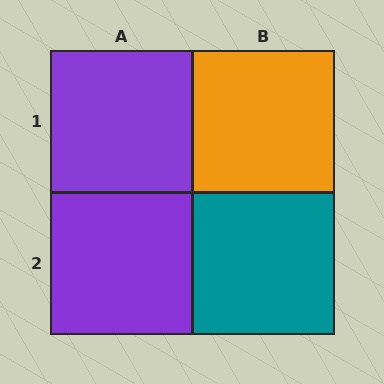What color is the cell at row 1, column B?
Orange.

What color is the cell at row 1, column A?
Purple.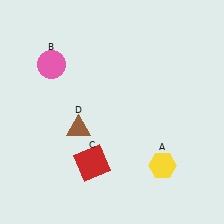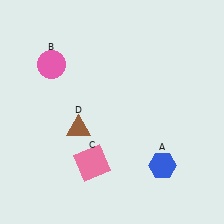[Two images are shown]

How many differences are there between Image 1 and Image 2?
There are 2 differences between the two images.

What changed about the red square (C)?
In Image 1, C is red. In Image 2, it changed to pink.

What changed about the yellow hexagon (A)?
In Image 1, A is yellow. In Image 2, it changed to blue.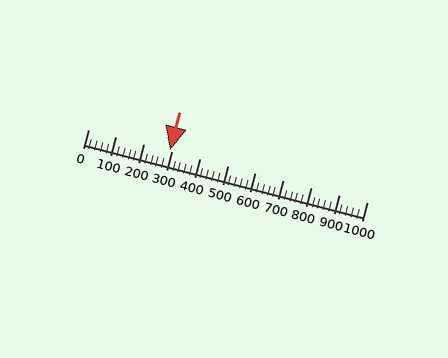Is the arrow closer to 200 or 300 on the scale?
The arrow is closer to 300.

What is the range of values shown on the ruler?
The ruler shows values from 0 to 1000.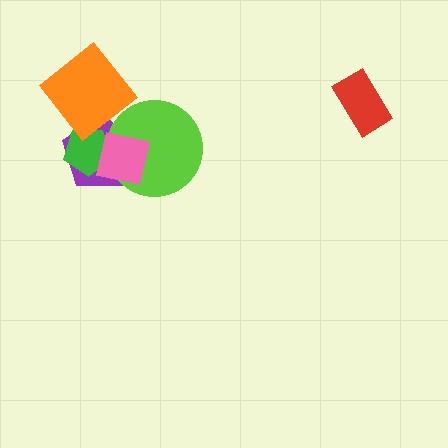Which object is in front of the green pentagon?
The pink square is in front of the green pentagon.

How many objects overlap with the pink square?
3 objects overlap with the pink square.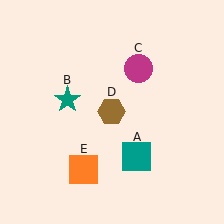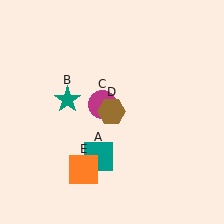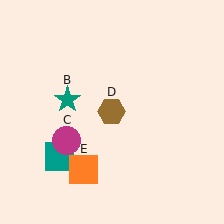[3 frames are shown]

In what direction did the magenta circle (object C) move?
The magenta circle (object C) moved down and to the left.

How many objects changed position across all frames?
2 objects changed position: teal square (object A), magenta circle (object C).